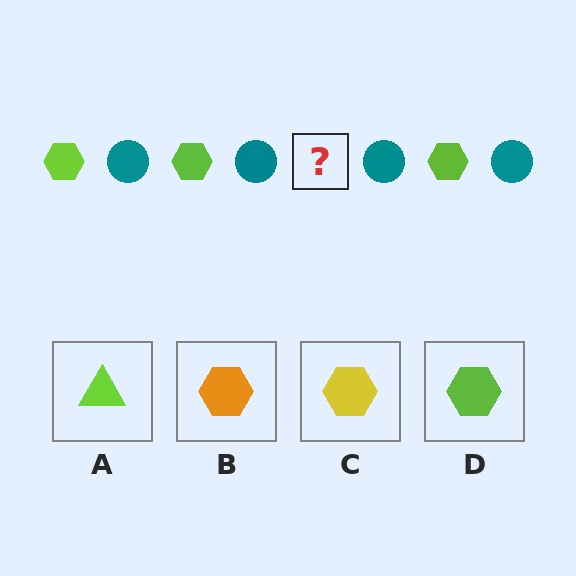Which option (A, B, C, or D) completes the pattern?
D.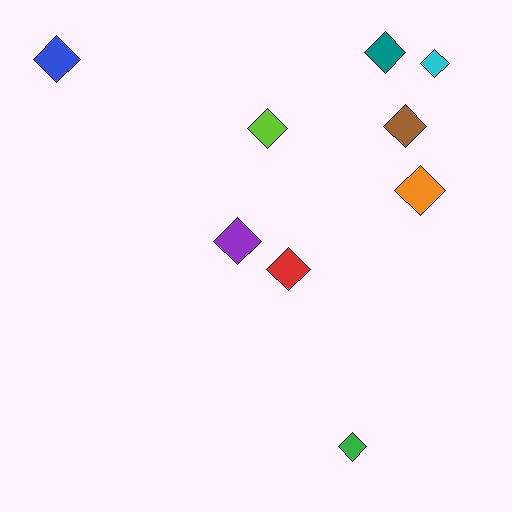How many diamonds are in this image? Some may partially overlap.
There are 9 diamonds.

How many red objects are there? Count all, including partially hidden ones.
There is 1 red object.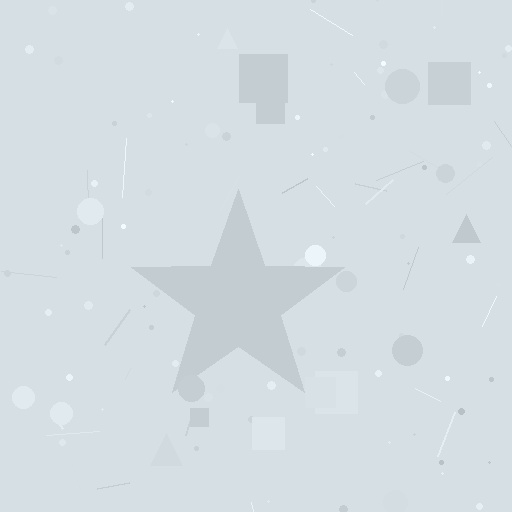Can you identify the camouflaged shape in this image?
The camouflaged shape is a star.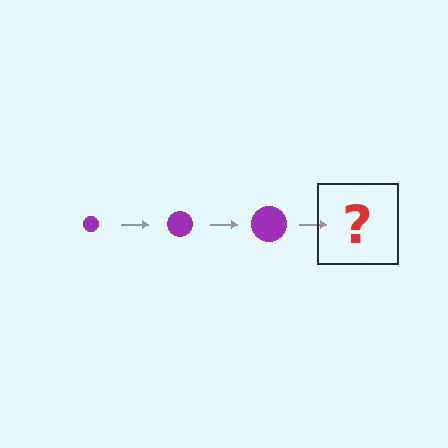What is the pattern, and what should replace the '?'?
The pattern is that the circle gets progressively larger each step. The '?' should be a purple circle, larger than the previous one.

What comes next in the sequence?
The next element should be a purple circle, larger than the previous one.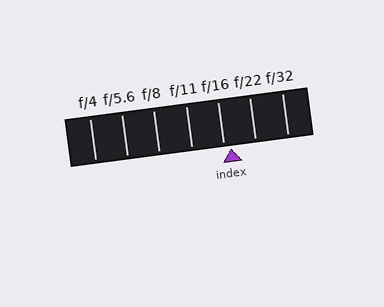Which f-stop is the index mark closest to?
The index mark is closest to f/16.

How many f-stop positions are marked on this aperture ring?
There are 7 f-stop positions marked.